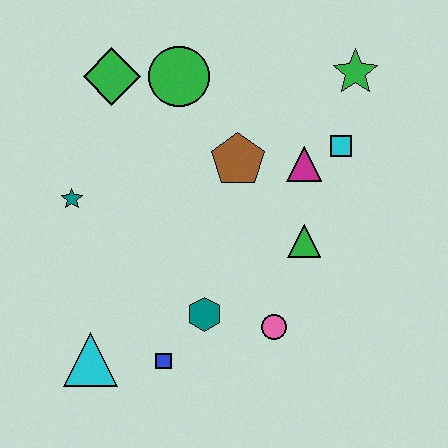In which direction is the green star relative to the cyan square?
The green star is above the cyan square.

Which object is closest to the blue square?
The teal hexagon is closest to the blue square.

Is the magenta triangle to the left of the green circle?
No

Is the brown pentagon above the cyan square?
No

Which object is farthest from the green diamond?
The pink circle is farthest from the green diamond.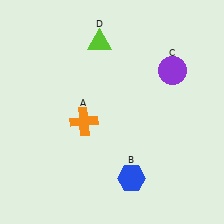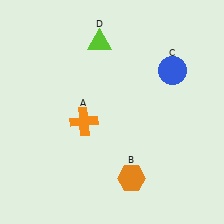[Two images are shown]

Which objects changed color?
B changed from blue to orange. C changed from purple to blue.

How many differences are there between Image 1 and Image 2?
There are 2 differences between the two images.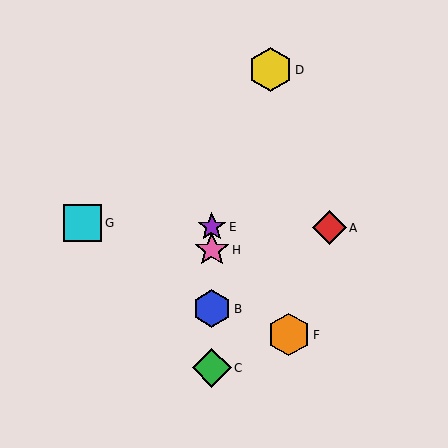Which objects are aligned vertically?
Objects B, C, E, H are aligned vertically.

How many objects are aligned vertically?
4 objects (B, C, E, H) are aligned vertically.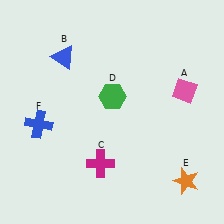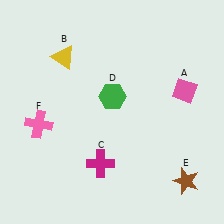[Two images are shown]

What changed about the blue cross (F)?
In Image 1, F is blue. In Image 2, it changed to pink.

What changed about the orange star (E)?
In Image 1, E is orange. In Image 2, it changed to brown.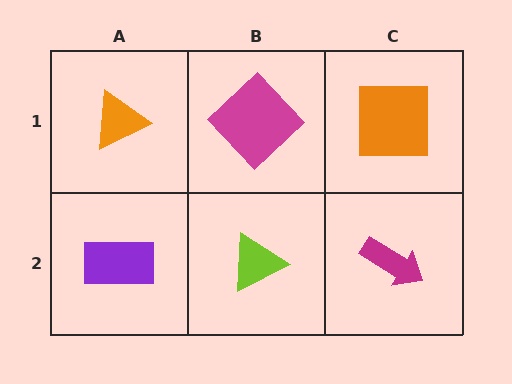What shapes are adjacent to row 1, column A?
A purple rectangle (row 2, column A), a magenta diamond (row 1, column B).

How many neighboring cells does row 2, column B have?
3.